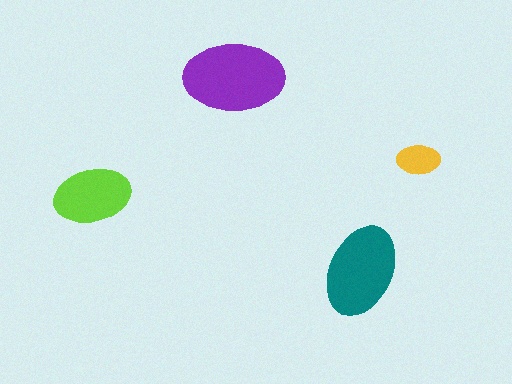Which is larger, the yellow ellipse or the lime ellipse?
The lime one.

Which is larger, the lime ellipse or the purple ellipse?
The purple one.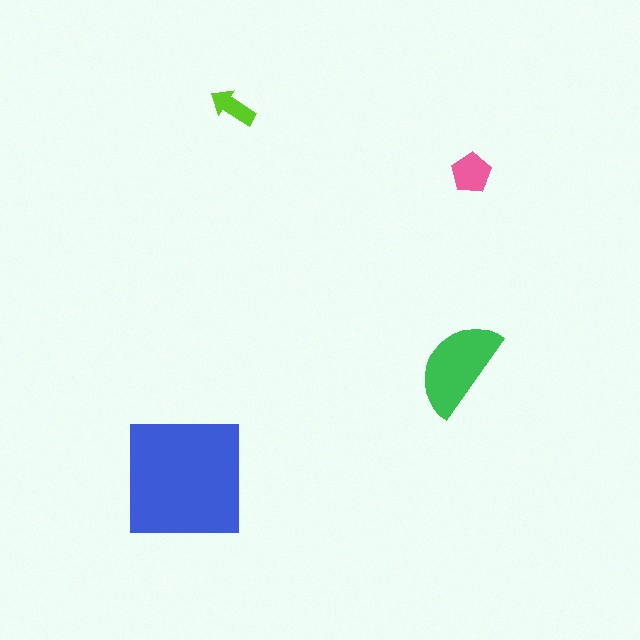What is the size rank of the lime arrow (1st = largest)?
4th.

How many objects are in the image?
There are 4 objects in the image.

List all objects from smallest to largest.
The lime arrow, the pink pentagon, the green semicircle, the blue square.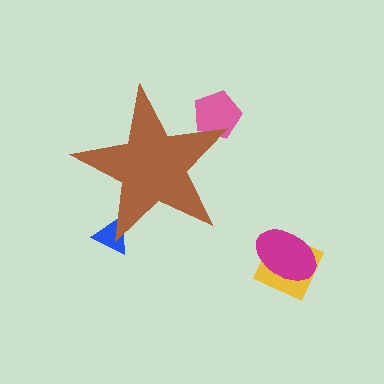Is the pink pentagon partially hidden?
Yes, the pink pentagon is partially hidden behind the brown star.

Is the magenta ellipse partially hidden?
No, the magenta ellipse is fully visible.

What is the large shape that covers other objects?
A brown star.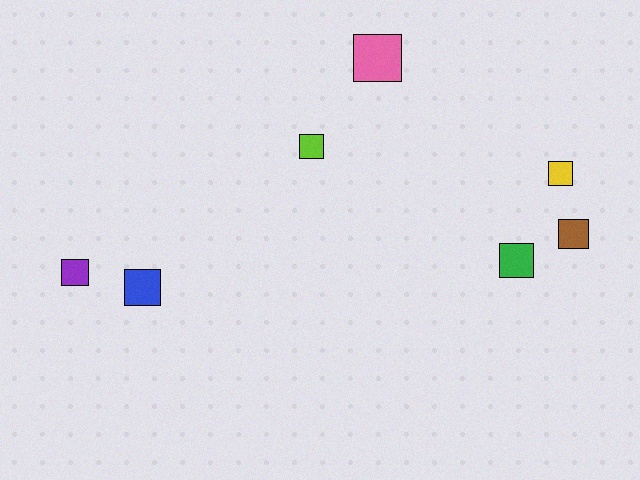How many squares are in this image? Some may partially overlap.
There are 7 squares.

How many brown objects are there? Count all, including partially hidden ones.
There is 1 brown object.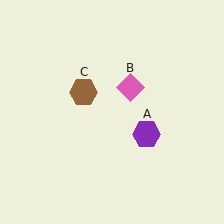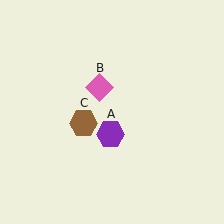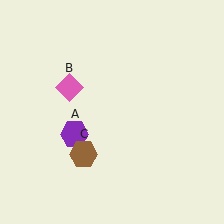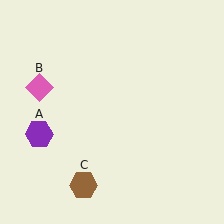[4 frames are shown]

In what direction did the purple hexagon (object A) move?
The purple hexagon (object A) moved left.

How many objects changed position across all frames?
3 objects changed position: purple hexagon (object A), pink diamond (object B), brown hexagon (object C).